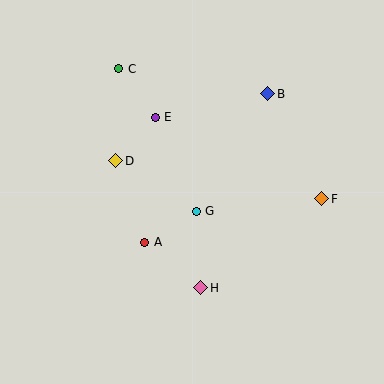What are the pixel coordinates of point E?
Point E is at (155, 117).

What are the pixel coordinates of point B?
Point B is at (268, 94).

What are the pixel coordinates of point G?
Point G is at (196, 211).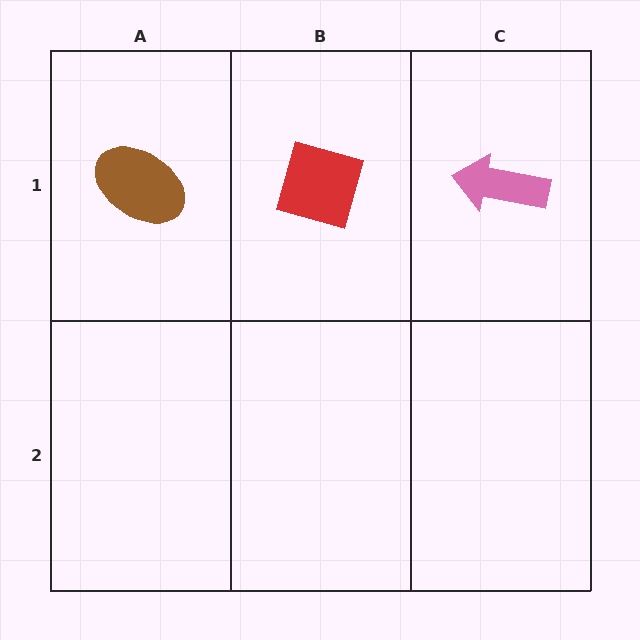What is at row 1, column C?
A pink arrow.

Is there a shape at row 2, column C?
No, that cell is empty.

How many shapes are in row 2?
0 shapes.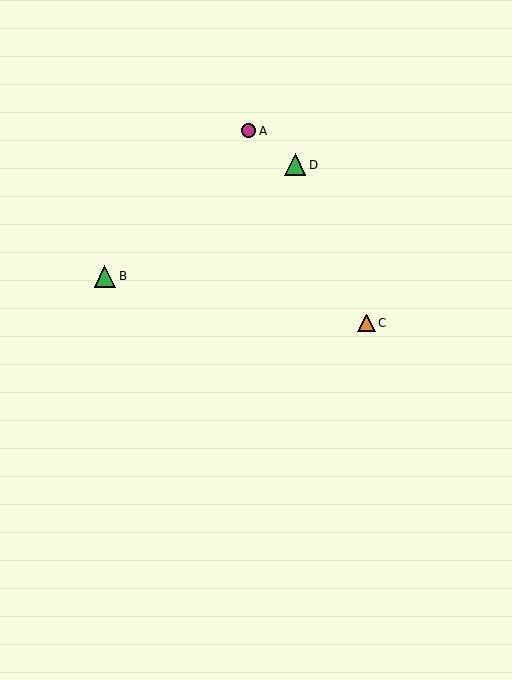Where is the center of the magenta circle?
The center of the magenta circle is at (249, 131).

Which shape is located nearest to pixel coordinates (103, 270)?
The green triangle (labeled B) at (105, 276) is nearest to that location.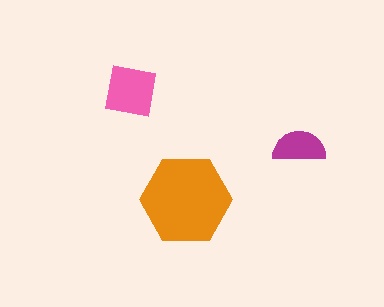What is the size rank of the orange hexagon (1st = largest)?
1st.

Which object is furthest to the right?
The magenta semicircle is rightmost.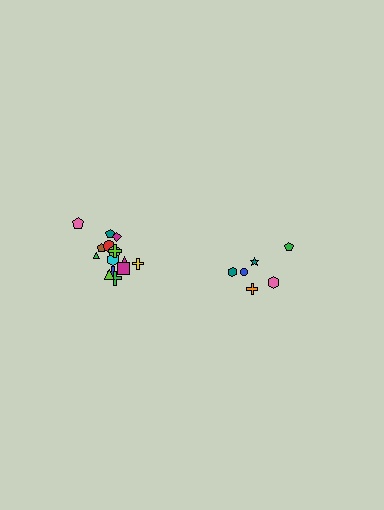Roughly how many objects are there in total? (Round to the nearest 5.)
Roughly 20 objects in total.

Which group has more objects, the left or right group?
The left group.